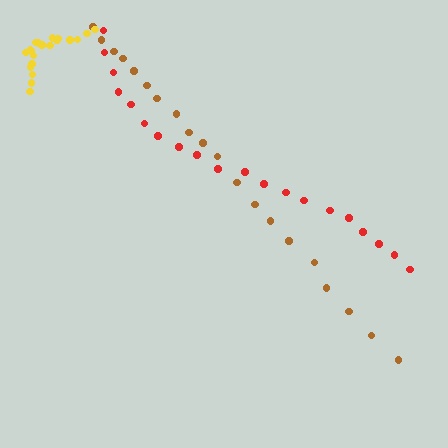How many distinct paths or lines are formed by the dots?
There are 3 distinct paths.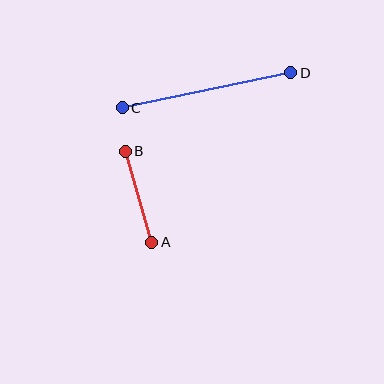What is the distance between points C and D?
The distance is approximately 172 pixels.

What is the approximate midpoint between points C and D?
The midpoint is at approximately (206, 90) pixels.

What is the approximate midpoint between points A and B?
The midpoint is at approximately (138, 197) pixels.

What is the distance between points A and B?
The distance is approximately 95 pixels.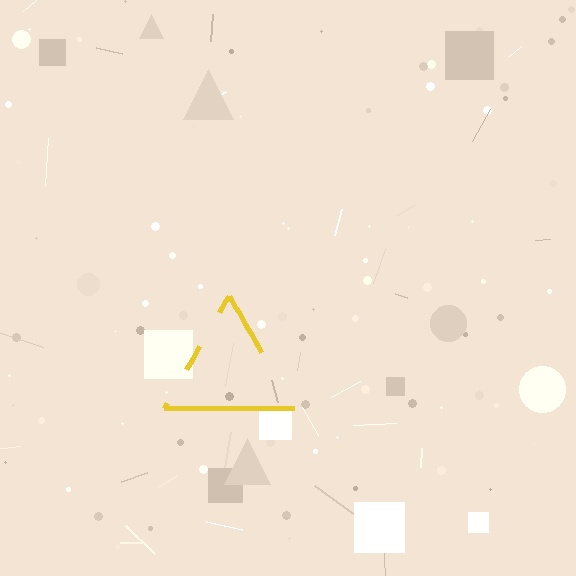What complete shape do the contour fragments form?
The contour fragments form a triangle.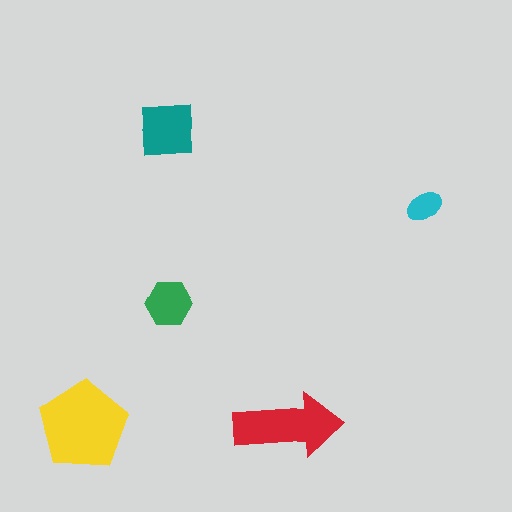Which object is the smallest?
The cyan ellipse.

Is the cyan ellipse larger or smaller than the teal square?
Smaller.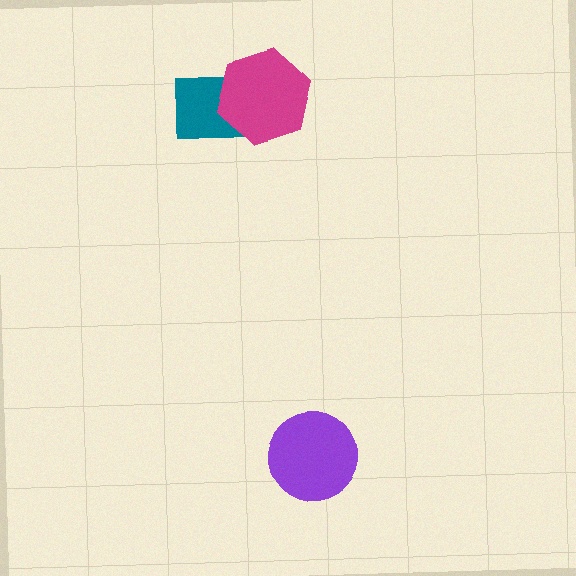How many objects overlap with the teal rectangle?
1 object overlaps with the teal rectangle.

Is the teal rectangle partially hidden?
Yes, it is partially covered by another shape.